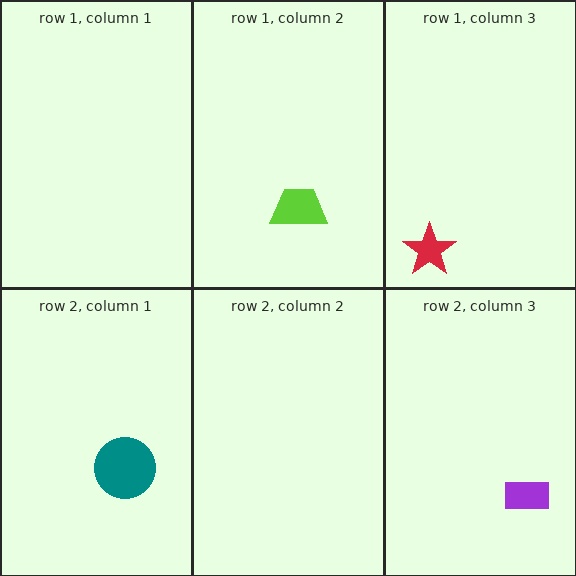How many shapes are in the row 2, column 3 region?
1.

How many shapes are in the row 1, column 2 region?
1.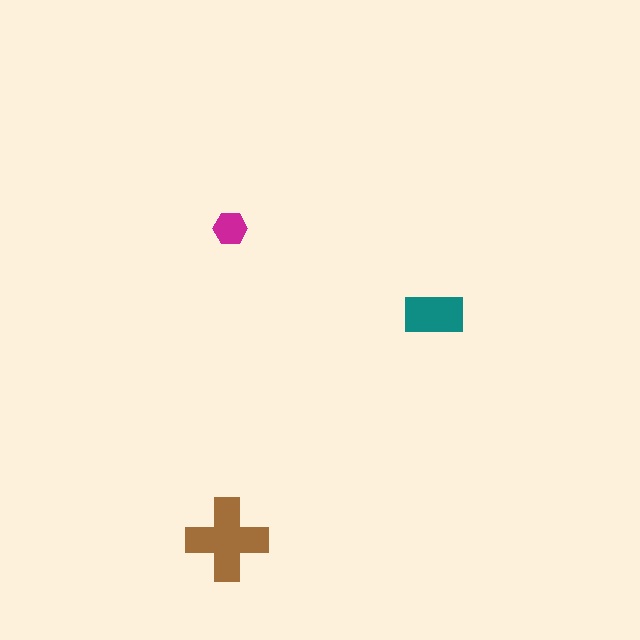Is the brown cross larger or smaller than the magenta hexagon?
Larger.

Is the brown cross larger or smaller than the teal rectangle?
Larger.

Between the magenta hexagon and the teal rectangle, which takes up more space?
The teal rectangle.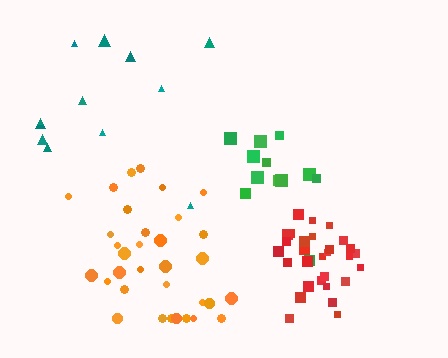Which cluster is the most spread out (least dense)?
Teal.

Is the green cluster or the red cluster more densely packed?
Red.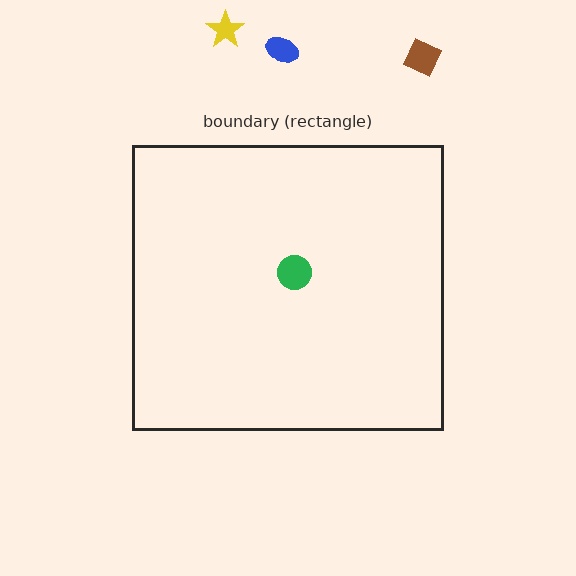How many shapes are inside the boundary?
1 inside, 3 outside.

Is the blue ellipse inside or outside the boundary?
Outside.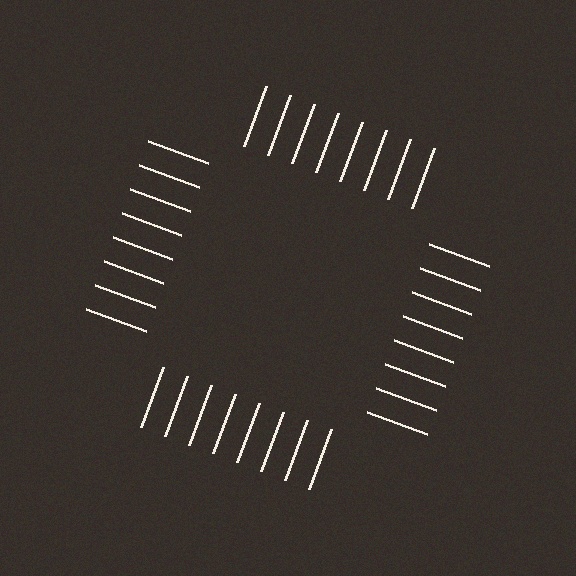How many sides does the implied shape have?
4 sides — the line-ends trace a square.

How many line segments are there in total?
32 — 8 along each of the 4 edges.